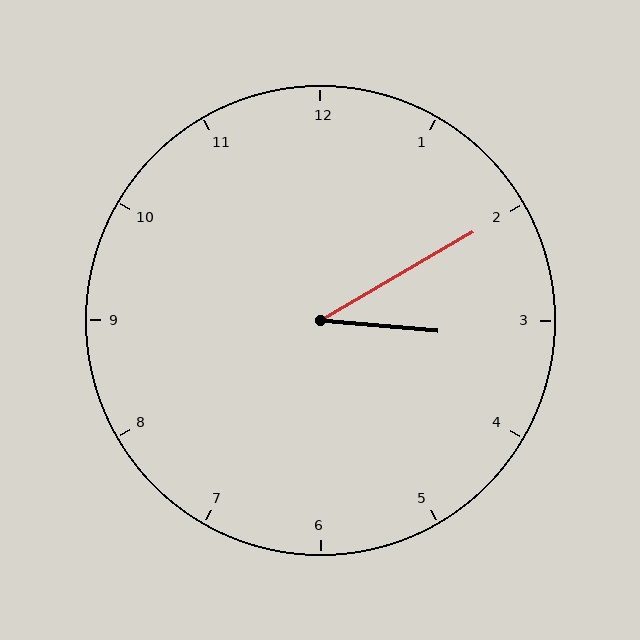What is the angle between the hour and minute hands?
Approximately 35 degrees.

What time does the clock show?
3:10.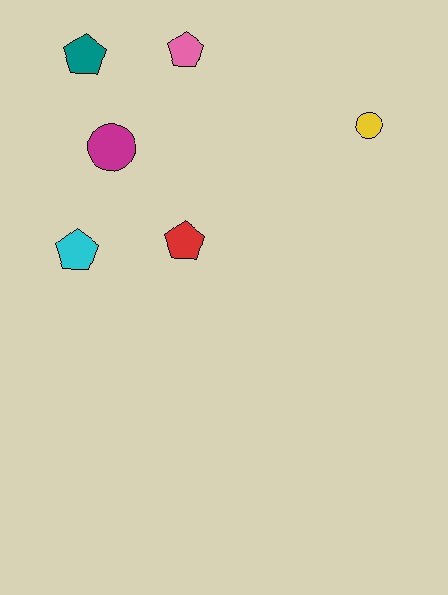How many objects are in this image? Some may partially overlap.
There are 6 objects.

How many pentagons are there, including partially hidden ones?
There are 4 pentagons.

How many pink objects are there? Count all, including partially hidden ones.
There is 1 pink object.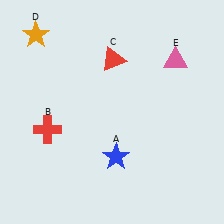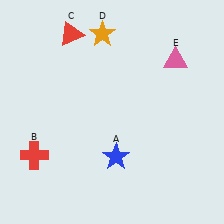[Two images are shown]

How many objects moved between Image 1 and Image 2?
3 objects moved between the two images.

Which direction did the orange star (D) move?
The orange star (D) moved right.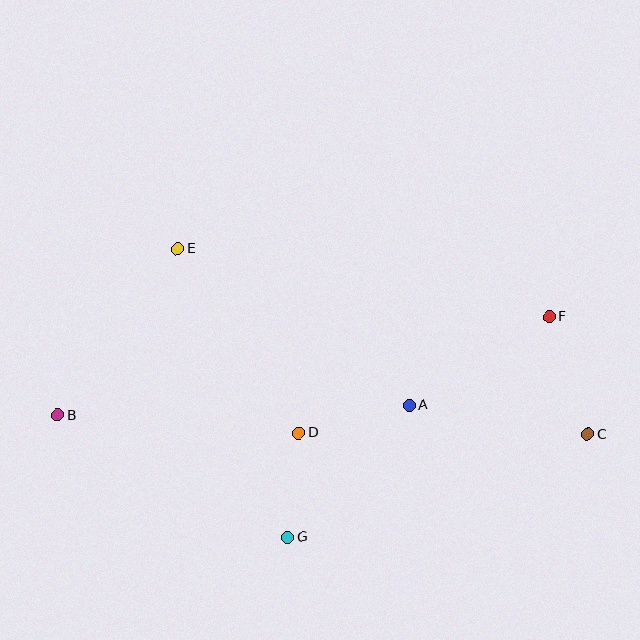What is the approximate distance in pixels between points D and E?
The distance between D and E is approximately 220 pixels.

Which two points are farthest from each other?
Points B and C are farthest from each other.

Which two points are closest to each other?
Points D and G are closest to each other.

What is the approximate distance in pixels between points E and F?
The distance between E and F is approximately 378 pixels.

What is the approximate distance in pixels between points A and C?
The distance between A and C is approximately 181 pixels.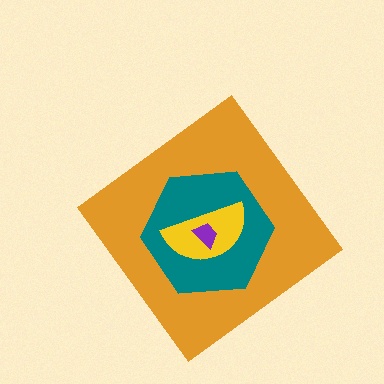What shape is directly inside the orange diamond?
The teal hexagon.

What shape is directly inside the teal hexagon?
The yellow semicircle.